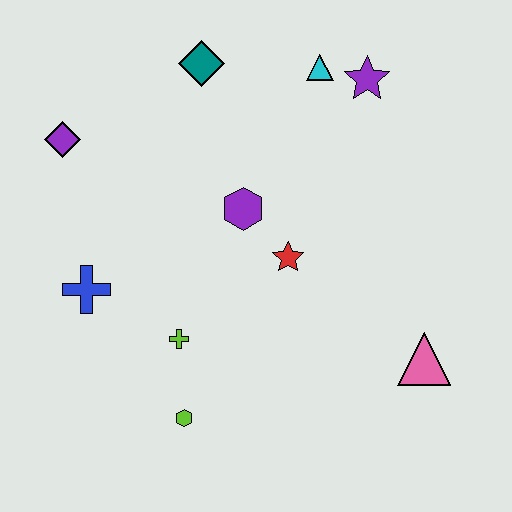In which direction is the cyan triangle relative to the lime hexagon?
The cyan triangle is above the lime hexagon.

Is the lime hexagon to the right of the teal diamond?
No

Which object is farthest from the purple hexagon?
The pink triangle is farthest from the purple hexagon.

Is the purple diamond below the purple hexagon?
No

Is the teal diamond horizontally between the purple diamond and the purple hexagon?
Yes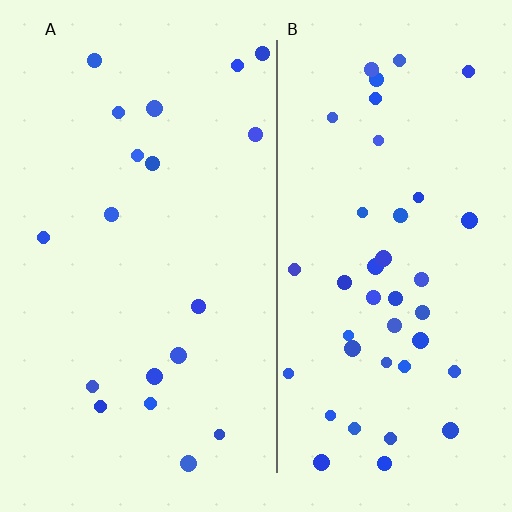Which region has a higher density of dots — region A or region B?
B (the right).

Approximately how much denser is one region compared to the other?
Approximately 2.2× — region B over region A.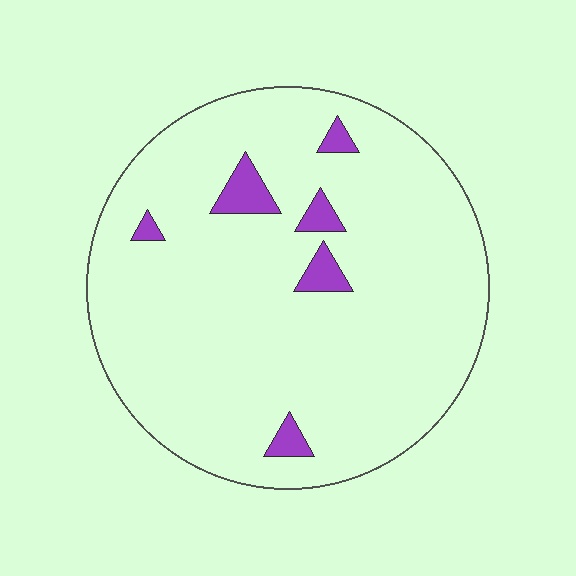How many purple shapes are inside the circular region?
6.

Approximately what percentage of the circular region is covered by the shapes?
Approximately 5%.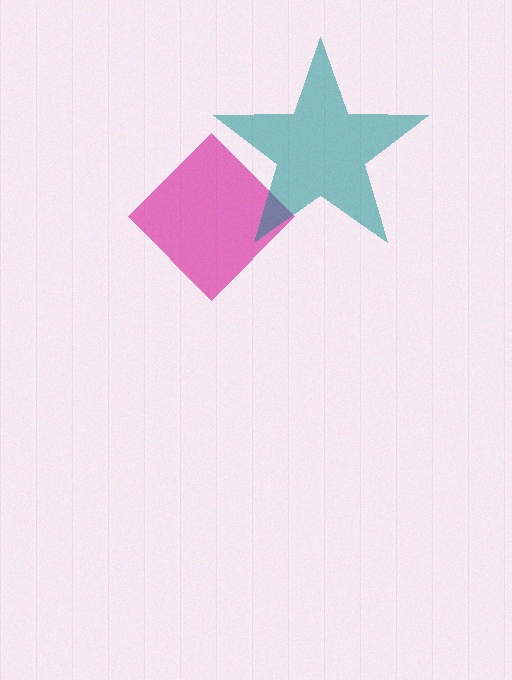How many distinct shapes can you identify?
There are 2 distinct shapes: a magenta diamond, a teal star.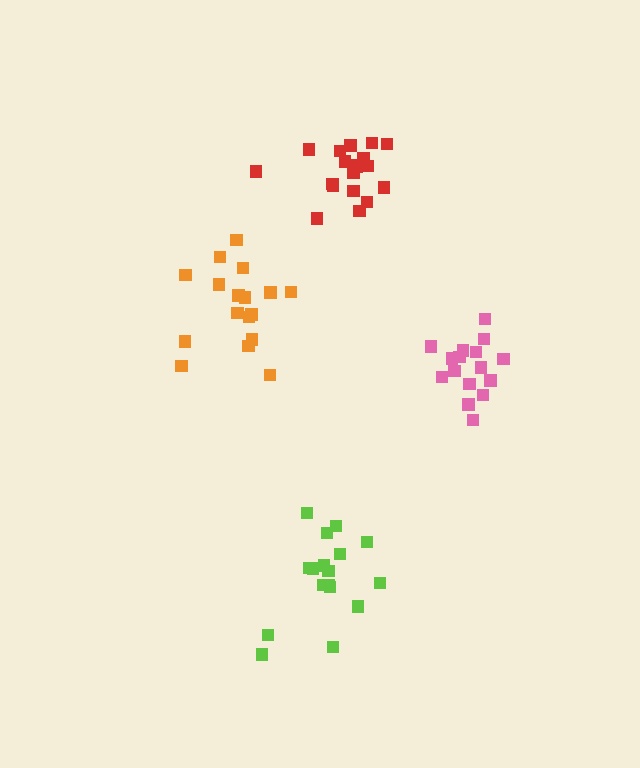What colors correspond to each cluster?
The clusters are colored: orange, red, lime, pink.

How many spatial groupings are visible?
There are 4 spatial groupings.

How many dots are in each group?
Group 1: 17 dots, Group 2: 20 dots, Group 3: 17 dots, Group 4: 16 dots (70 total).